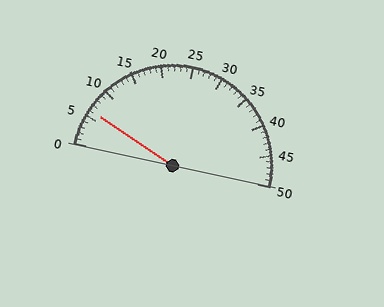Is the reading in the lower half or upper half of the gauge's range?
The reading is in the lower half of the range (0 to 50).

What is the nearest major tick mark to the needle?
The nearest major tick mark is 5.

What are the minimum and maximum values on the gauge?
The gauge ranges from 0 to 50.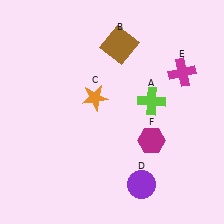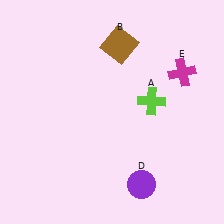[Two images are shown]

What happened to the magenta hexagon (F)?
The magenta hexagon (F) was removed in Image 2. It was in the bottom-right area of Image 1.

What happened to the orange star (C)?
The orange star (C) was removed in Image 2. It was in the top-left area of Image 1.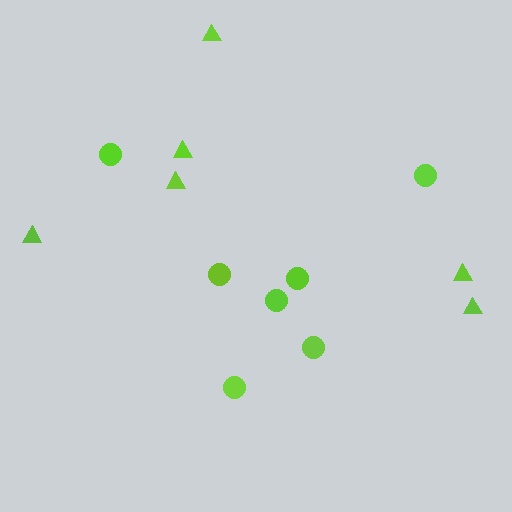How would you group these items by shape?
There are 2 groups: one group of circles (7) and one group of triangles (6).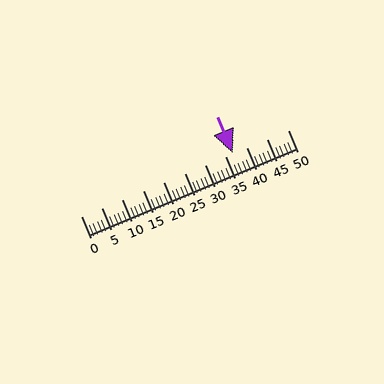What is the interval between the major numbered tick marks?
The major tick marks are spaced 5 units apart.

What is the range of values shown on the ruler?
The ruler shows values from 0 to 50.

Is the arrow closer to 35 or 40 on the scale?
The arrow is closer to 35.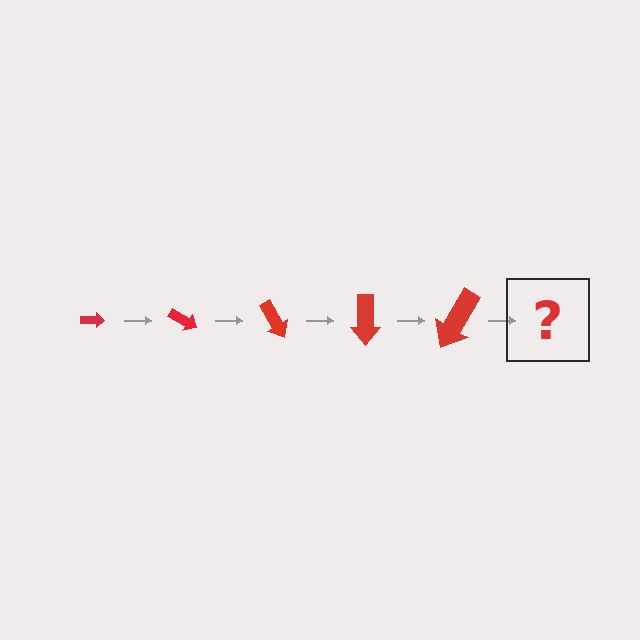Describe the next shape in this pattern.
It should be an arrow, larger than the previous one and rotated 150 degrees from the start.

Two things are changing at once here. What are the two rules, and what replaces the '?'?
The two rules are that the arrow grows larger each step and it rotates 30 degrees each step. The '?' should be an arrow, larger than the previous one and rotated 150 degrees from the start.